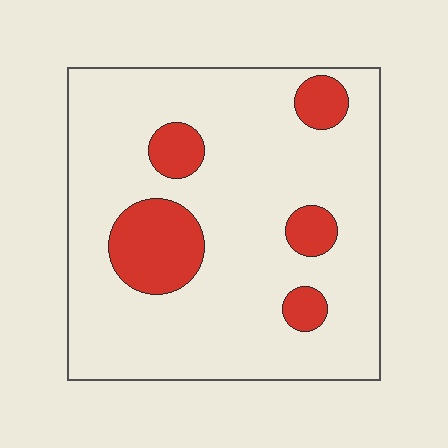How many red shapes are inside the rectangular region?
5.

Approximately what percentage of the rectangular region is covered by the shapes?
Approximately 15%.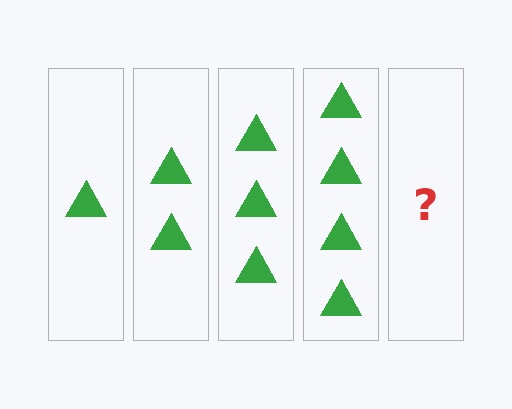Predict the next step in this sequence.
The next step is 5 triangles.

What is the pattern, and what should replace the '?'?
The pattern is that each step adds one more triangle. The '?' should be 5 triangles.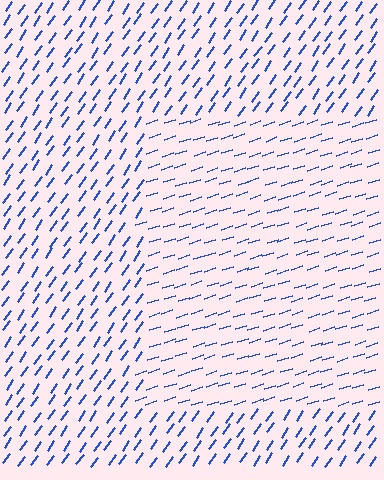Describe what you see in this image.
The image is filled with small blue line segments. A rectangle region in the image has lines oriented differently from the surrounding lines, creating a visible texture boundary.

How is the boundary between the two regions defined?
The boundary is defined purely by a change in line orientation (approximately 37 degrees difference). All lines are the same color and thickness.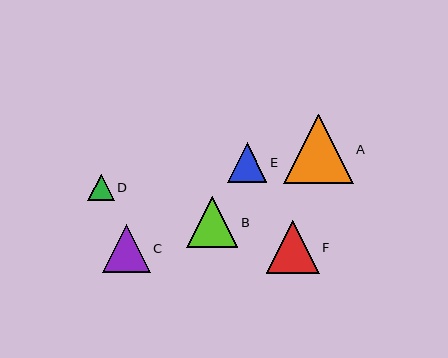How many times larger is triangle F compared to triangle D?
Triangle F is approximately 2.0 times the size of triangle D.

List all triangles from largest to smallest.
From largest to smallest: A, F, B, C, E, D.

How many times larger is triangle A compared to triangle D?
Triangle A is approximately 2.6 times the size of triangle D.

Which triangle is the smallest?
Triangle D is the smallest with a size of approximately 27 pixels.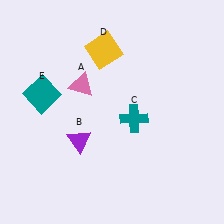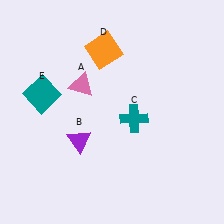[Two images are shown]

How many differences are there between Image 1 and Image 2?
There is 1 difference between the two images.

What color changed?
The square (D) changed from yellow in Image 1 to orange in Image 2.